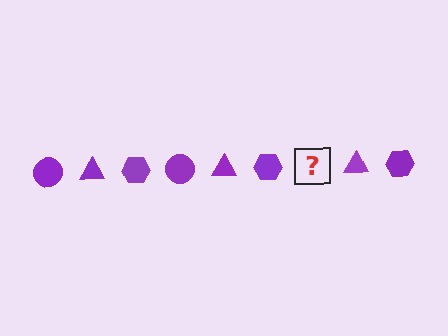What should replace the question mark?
The question mark should be replaced with a purple circle.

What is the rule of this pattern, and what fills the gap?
The rule is that the pattern cycles through circle, triangle, hexagon shapes in purple. The gap should be filled with a purple circle.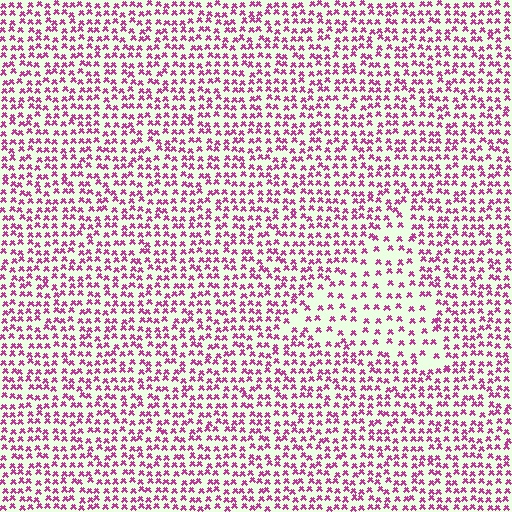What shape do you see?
I see a triangle.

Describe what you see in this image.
The image contains small magenta elements arranged at two different densities. A triangle-shaped region is visible where the elements are less densely packed than the surrounding area.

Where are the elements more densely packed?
The elements are more densely packed outside the triangle boundary.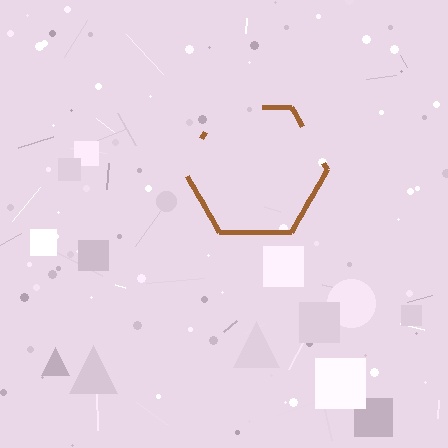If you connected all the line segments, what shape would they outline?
They would outline a hexagon.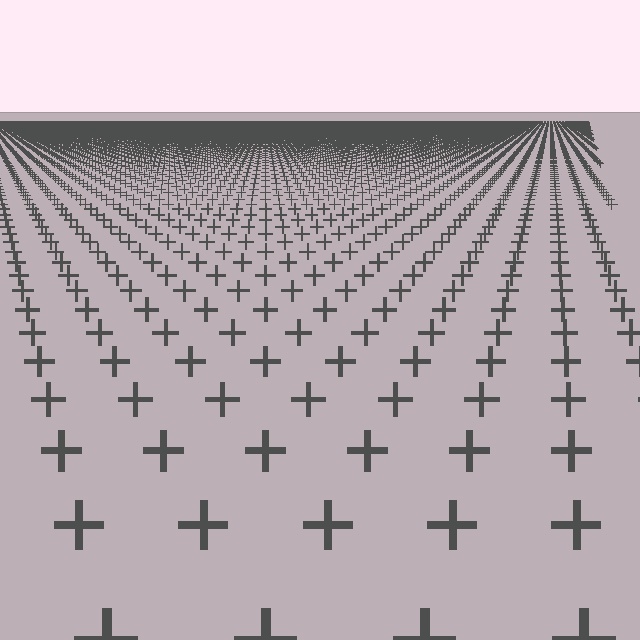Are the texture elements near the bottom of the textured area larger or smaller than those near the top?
Larger. Near the bottom, elements are closer to the viewer and appear at a bigger on-screen size.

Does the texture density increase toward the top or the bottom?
Density increases toward the top.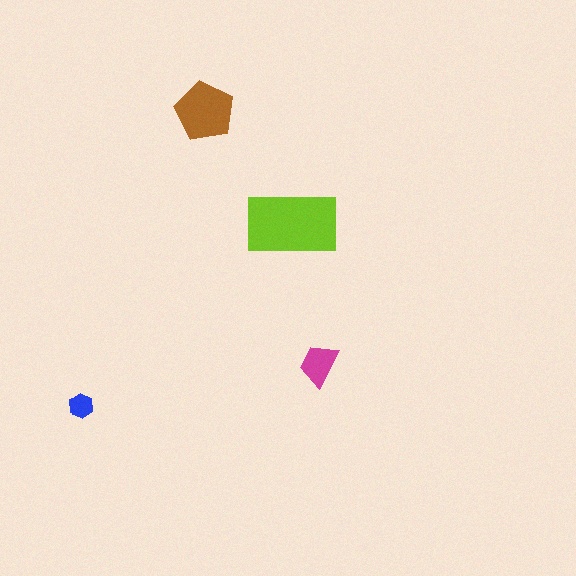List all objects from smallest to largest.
The blue hexagon, the magenta trapezoid, the brown pentagon, the lime rectangle.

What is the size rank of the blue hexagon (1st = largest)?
4th.